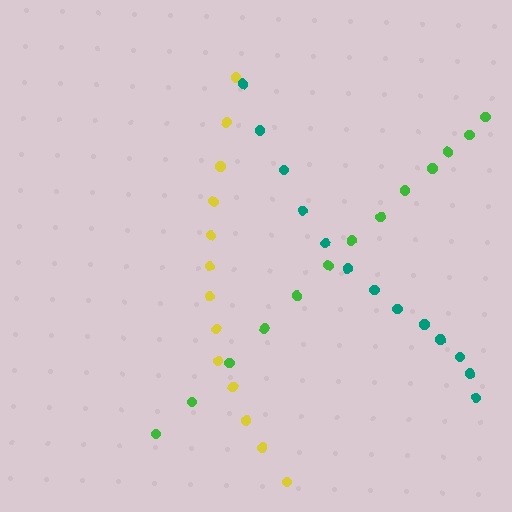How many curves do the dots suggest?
There are 3 distinct paths.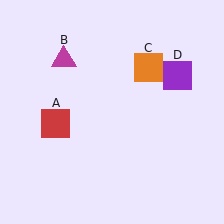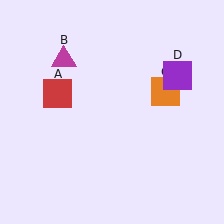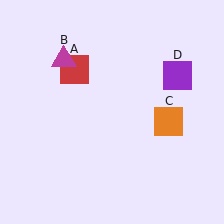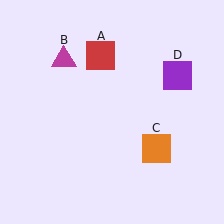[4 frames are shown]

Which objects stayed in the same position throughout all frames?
Magenta triangle (object B) and purple square (object D) remained stationary.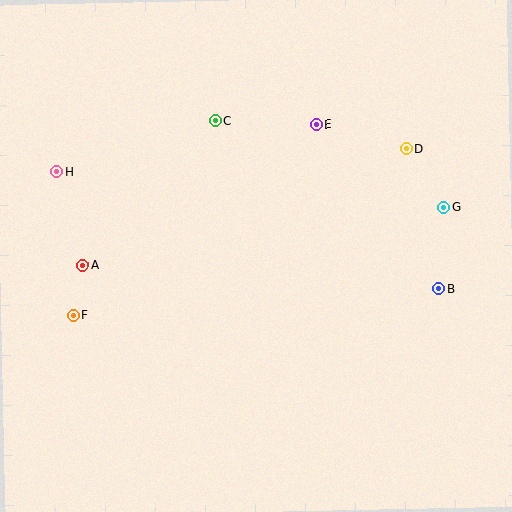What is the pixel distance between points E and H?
The distance between E and H is 264 pixels.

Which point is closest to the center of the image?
Point C at (215, 121) is closest to the center.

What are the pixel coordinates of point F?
Point F is at (74, 315).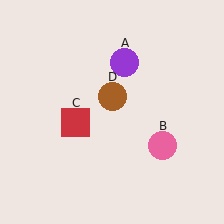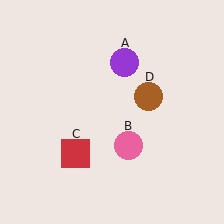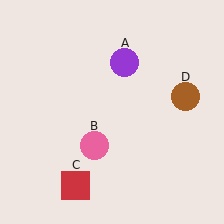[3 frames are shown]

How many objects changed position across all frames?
3 objects changed position: pink circle (object B), red square (object C), brown circle (object D).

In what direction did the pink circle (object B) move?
The pink circle (object B) moved left.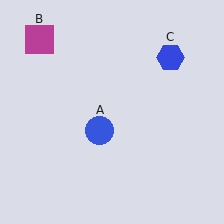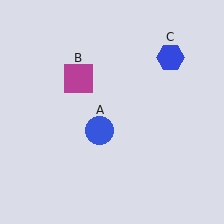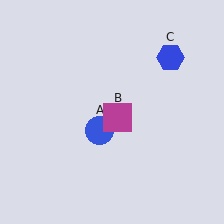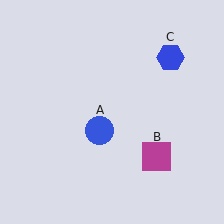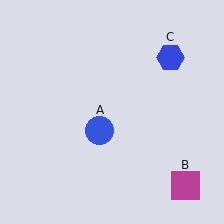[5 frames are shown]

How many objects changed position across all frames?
1 object changed position: magenta square (object B).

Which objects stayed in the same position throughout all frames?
Blue circle (object A) and blue hexagon (object C) remained stationary.